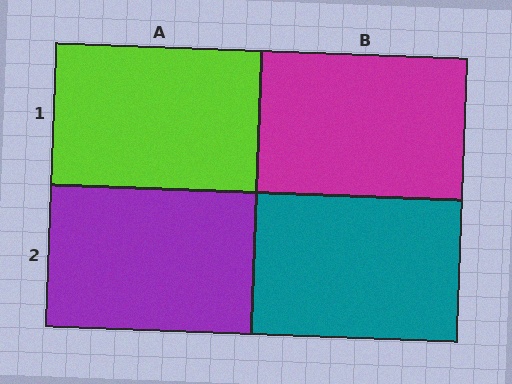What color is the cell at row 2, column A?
Purple.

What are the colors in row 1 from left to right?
Lime, magenta.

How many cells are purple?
1 cell is purple.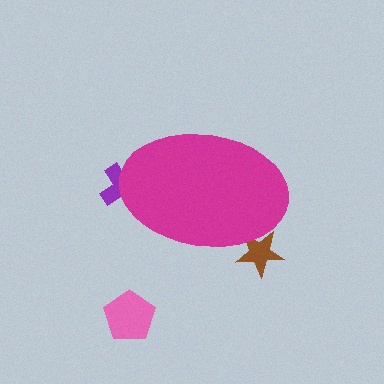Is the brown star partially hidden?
Yes, the brown star is partially hidden behind the magenta ellipse.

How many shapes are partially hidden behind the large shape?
2 shapes are partially hidden.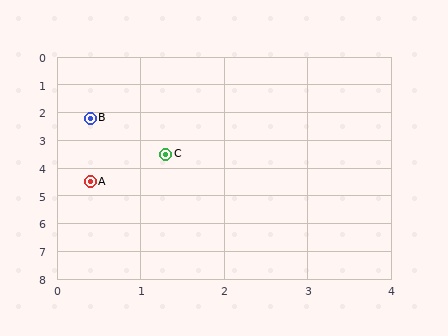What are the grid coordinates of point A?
Point A is at approximately (0.4, 4.5).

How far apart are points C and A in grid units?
Points C and A are about 1.3 grid units apart.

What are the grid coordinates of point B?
Point B is at approximately (0.4, 2.2).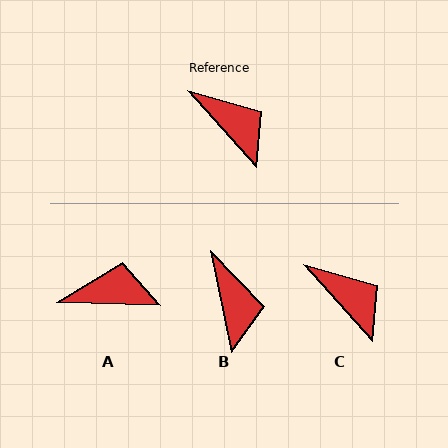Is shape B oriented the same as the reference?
No, it is off by about 30 degrees.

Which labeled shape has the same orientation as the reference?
C.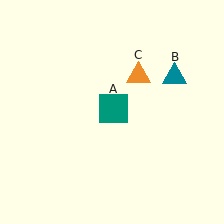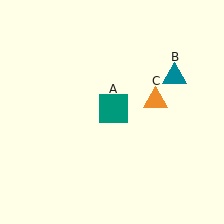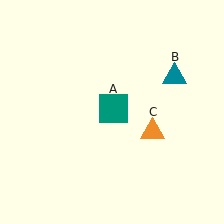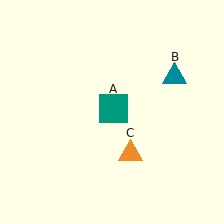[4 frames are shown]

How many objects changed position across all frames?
1 object changed position: orange triangle (object C).